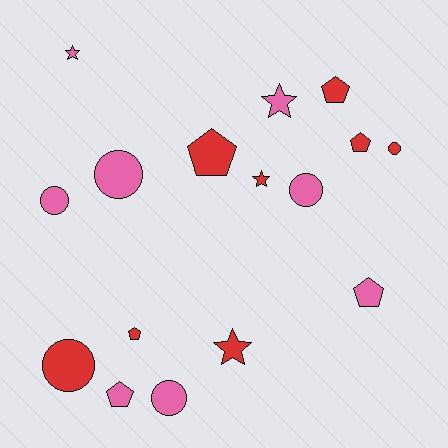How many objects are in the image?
There are 16 objects.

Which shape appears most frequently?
Pentagon, with 6 objects.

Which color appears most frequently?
Red, with 8 objects.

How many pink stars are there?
There are 2 pink stars.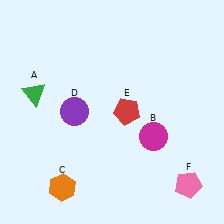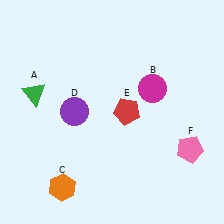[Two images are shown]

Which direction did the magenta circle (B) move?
The magenta circle (B) moved up.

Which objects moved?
The objects that moved are: the magenta circle (B), the pink pentagon (F).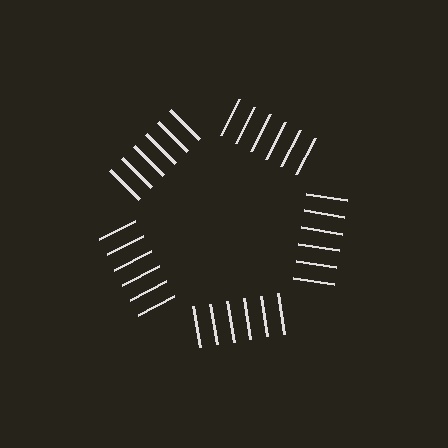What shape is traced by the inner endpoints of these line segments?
An illusory pentagon — the line segments terminate on its edges but no continuous stroke is drawn.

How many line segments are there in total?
30 — 6 along each of the 5 edges.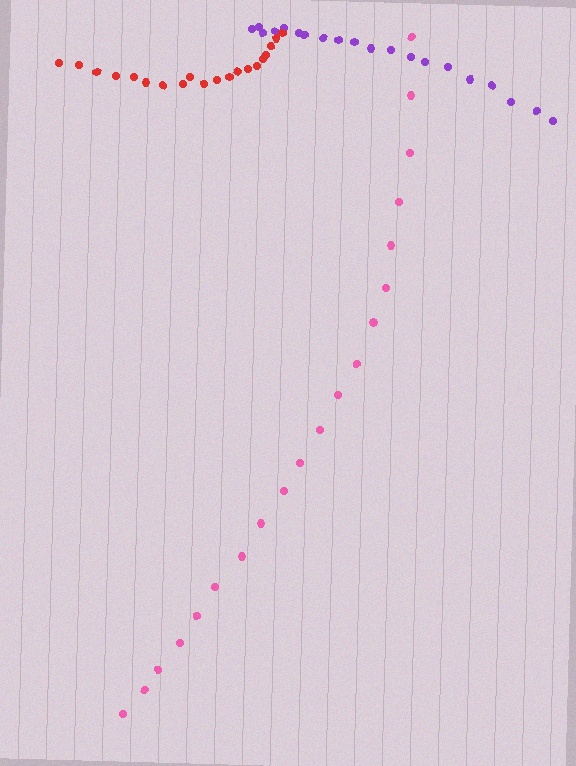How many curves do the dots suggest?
There are 3 distinct paths.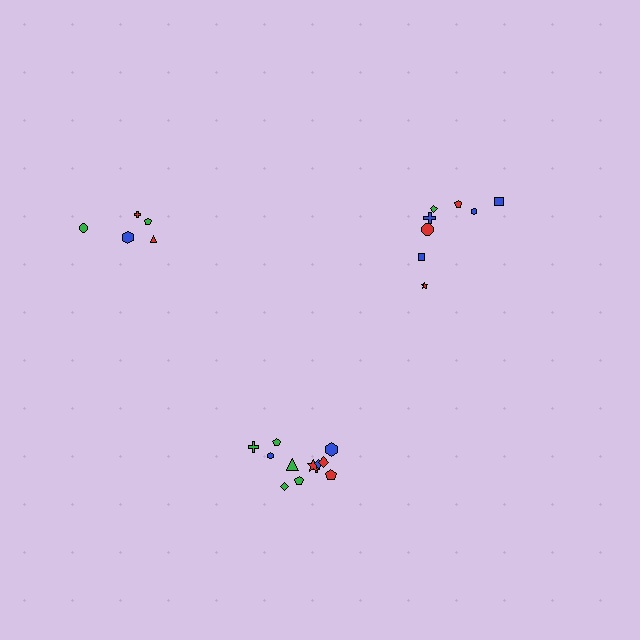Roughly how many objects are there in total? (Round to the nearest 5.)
Roughly 25 objects in total.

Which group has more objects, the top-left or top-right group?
The top-right group.